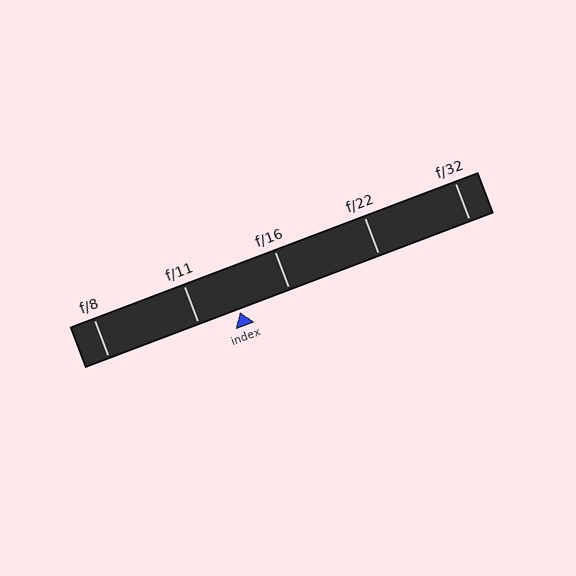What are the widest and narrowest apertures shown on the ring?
The widest aperture shown is f/8 and the narrowest is f/32.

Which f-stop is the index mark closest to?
The index mark is closest to f/11.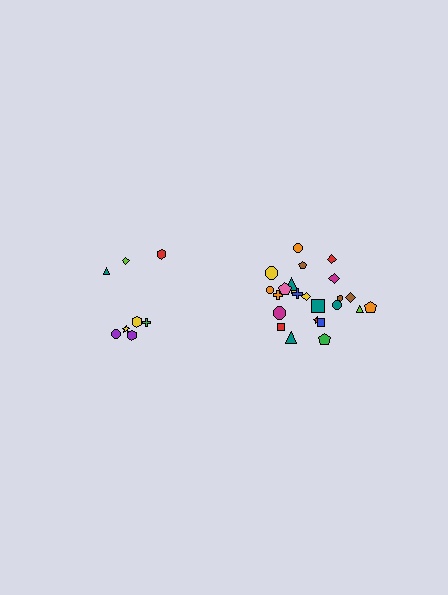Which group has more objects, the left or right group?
The right group.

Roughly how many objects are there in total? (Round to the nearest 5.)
Roughly 35 objects in total.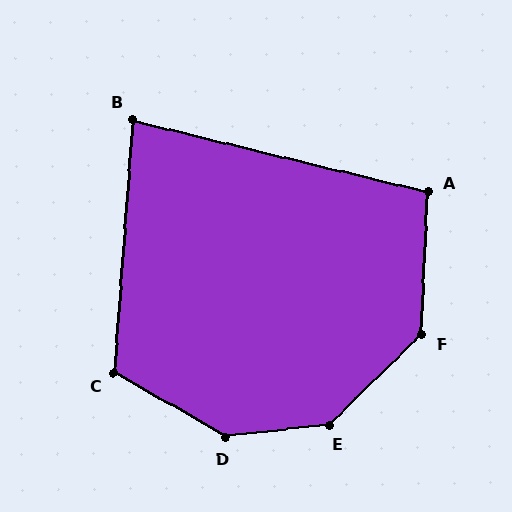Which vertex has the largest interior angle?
D, at approximately 143 degrees.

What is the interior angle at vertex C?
Approximately 116 degrees (obtuse).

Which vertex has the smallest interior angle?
B, at approximately 81 degrees.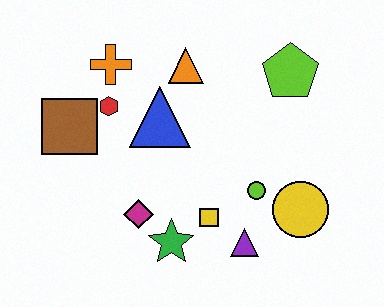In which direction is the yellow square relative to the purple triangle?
The yellow square is to the left of the purple triangle.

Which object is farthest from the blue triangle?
The yellow circle is farthest from the blue triangle.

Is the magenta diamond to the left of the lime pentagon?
Yes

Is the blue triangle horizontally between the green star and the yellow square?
No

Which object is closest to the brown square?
The red hexagon is closest to the brown square.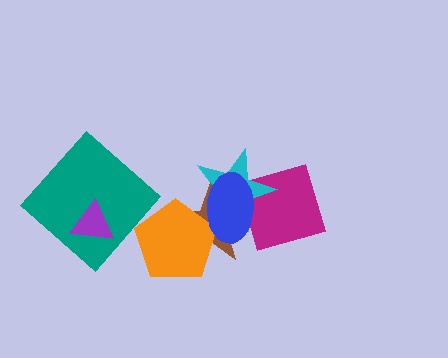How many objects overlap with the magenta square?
2 objects overlap with the magenta square.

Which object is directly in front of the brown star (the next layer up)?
The orange pentagon is directly in front of the brown star.